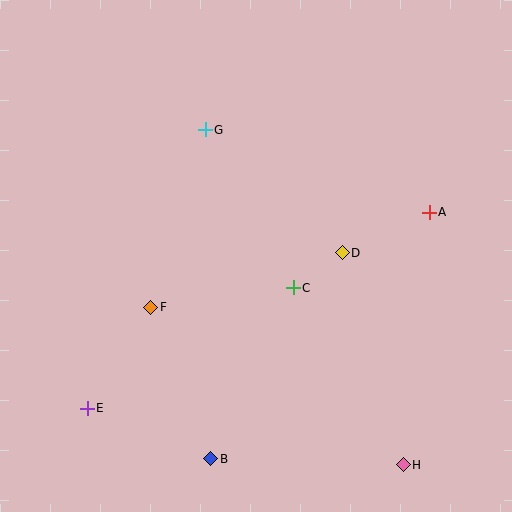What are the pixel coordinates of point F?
Point F is at (151, 307).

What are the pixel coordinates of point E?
Point E is at (87, 408).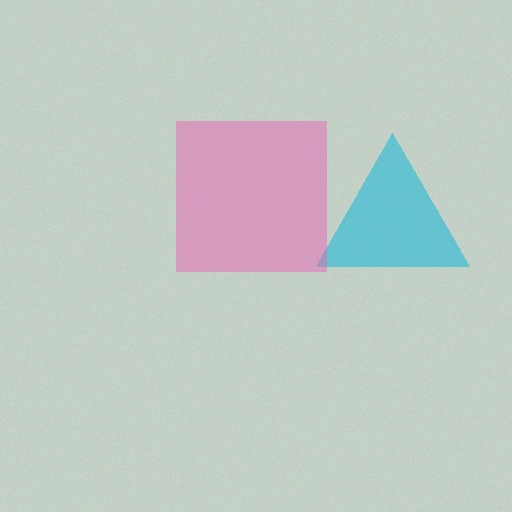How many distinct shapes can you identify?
There are 2 distinct shapes: a cyan triangle, a pink square.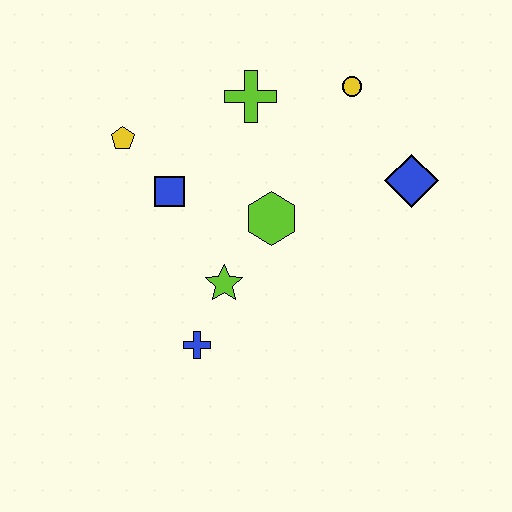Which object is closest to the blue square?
The yellow pentagon is closest to the blue square.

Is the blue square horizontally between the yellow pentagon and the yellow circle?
Yes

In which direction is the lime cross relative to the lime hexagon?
The lime cross is above the lime hexagon.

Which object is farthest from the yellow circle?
The blue cross is farthest from the yellow circle.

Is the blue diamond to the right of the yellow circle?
Yes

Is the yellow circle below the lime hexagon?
No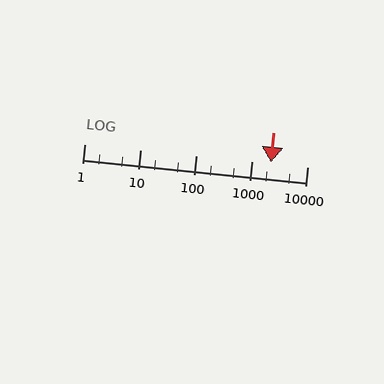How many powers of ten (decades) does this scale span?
The scale spans 4 decades, from 1 to 10000.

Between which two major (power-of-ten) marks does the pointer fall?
The pointer is between 1000 and 10000.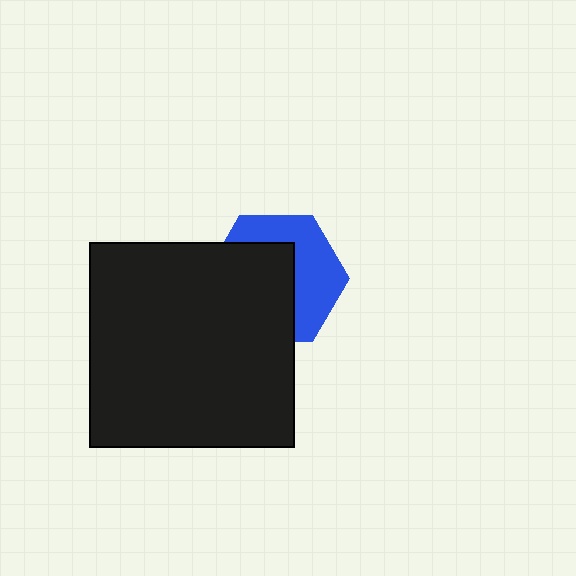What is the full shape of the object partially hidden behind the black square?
The partially hidden object is a blue hexagon.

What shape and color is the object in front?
The object in front is a black square.